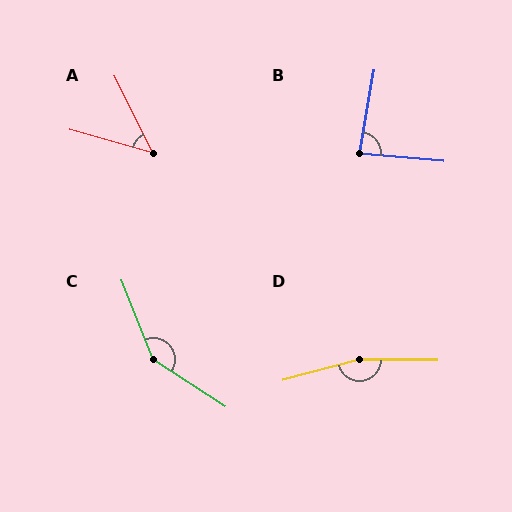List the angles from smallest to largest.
A (48°), B (85°), C (145°), D (164°).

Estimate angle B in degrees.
Approximately 85 degrees.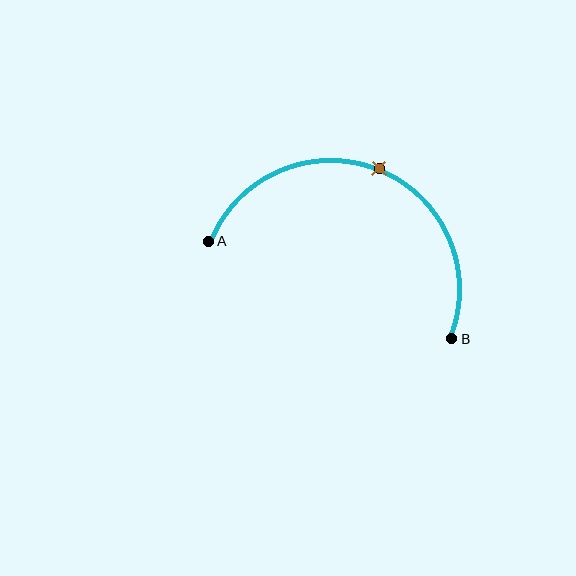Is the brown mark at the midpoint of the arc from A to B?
Yes. The brown mark lies on the arc at equal arc-length from both A and B — it is the arc midpoint.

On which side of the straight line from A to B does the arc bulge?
The arc bulges above the straight line connecting A and B.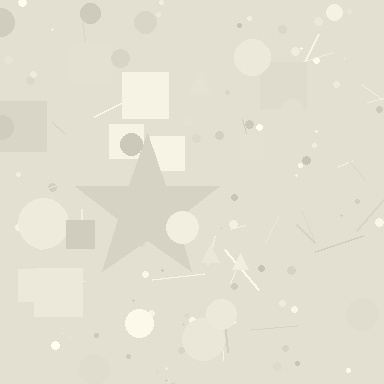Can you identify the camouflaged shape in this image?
The camouflaged shape is a star.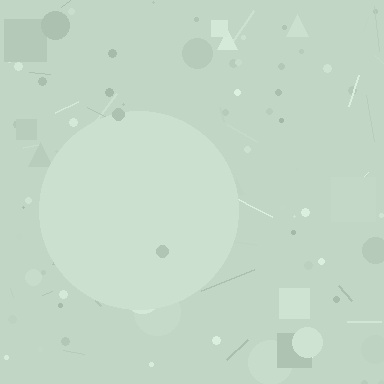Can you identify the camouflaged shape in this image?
The camouflaged shape is a circle.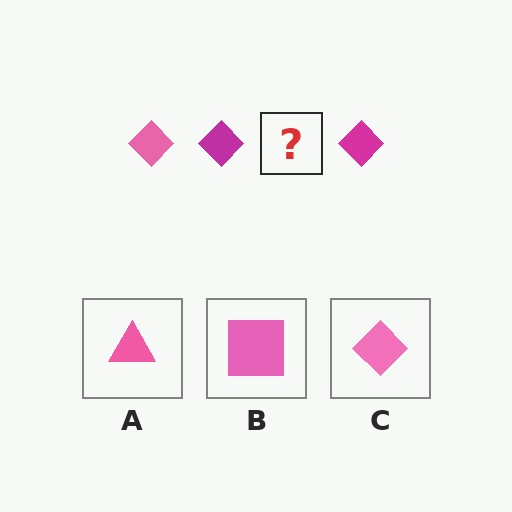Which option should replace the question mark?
Option C.